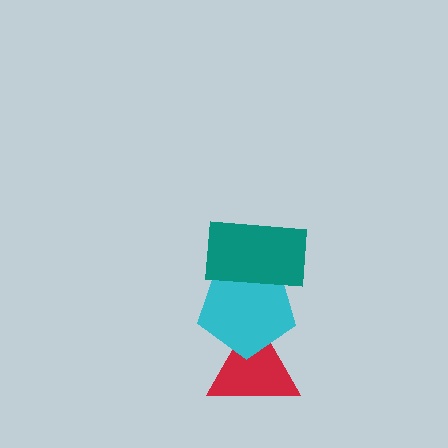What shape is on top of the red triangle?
The cyan pentagon is on top of the red triangle.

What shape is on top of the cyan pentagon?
The teal rectangle is on top of the cyan pentagon.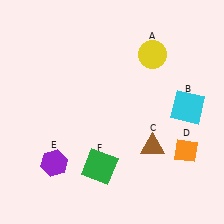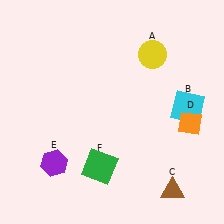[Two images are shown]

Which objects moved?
The objects that moved are: the brown triangle (C), the orange diamond (D).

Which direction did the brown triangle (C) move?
The brown triangle (C) moved down.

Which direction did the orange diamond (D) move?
The orange diamond (D) moved up.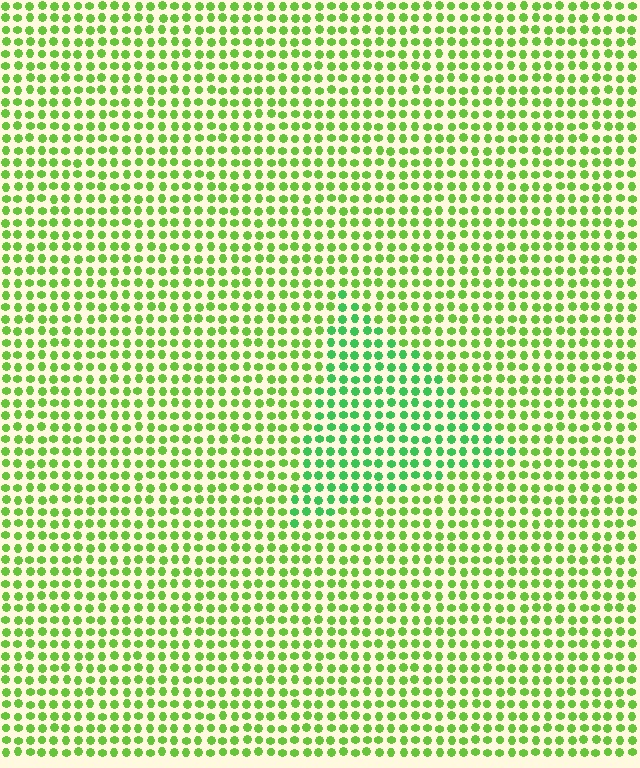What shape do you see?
I see a triangle.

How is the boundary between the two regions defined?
The boundary is defined purely by a slight shift in hue (about 30 degrees). Spacing, size, and orientation are identical on both sides.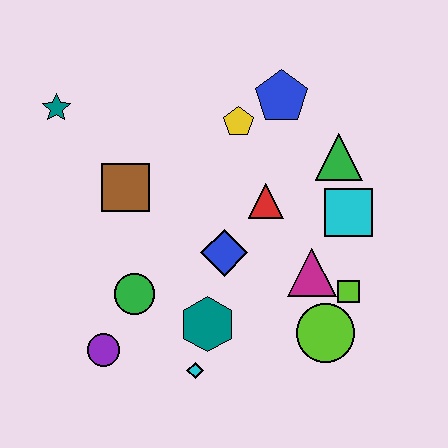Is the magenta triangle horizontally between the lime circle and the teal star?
Yes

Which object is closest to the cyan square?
The green triangle is closest to the cyan square.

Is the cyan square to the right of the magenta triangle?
Yes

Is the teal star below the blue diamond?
No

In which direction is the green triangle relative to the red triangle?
The green triangle is to the right of the red triangle.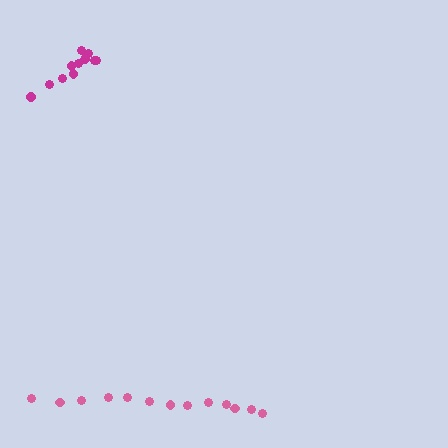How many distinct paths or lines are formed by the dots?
There are 2 distinct paths.